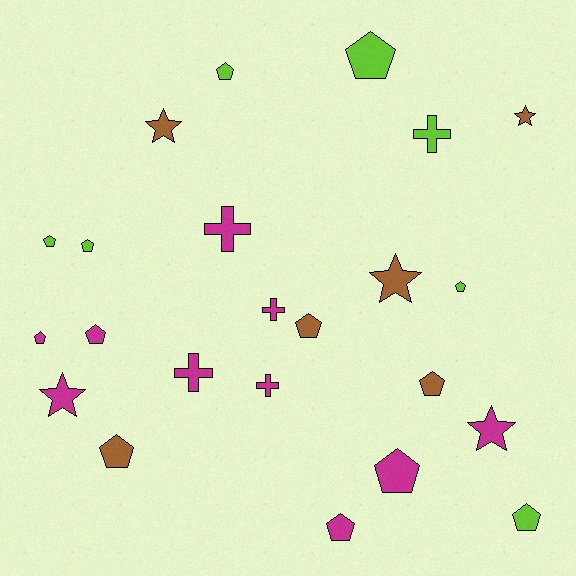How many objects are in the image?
There are 23 objects.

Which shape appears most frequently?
Pentagon, with 13 objects.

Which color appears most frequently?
Magenta, with 10 objects.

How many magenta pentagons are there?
There are 4 magenta pentagons.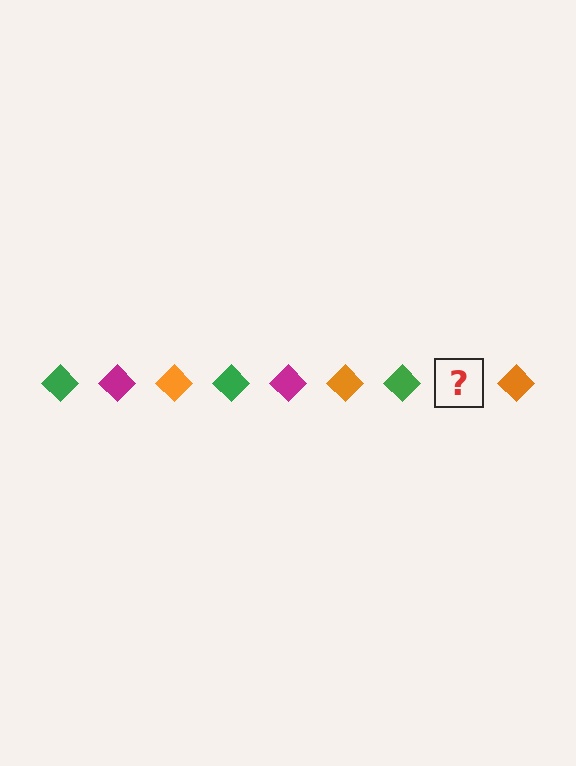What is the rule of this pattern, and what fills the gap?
The rule is that the pattern cycles through green, magenta, orange diamonds. The gap should be filled with a magenta diamond.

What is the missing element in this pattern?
The missing element is a magenta diamond.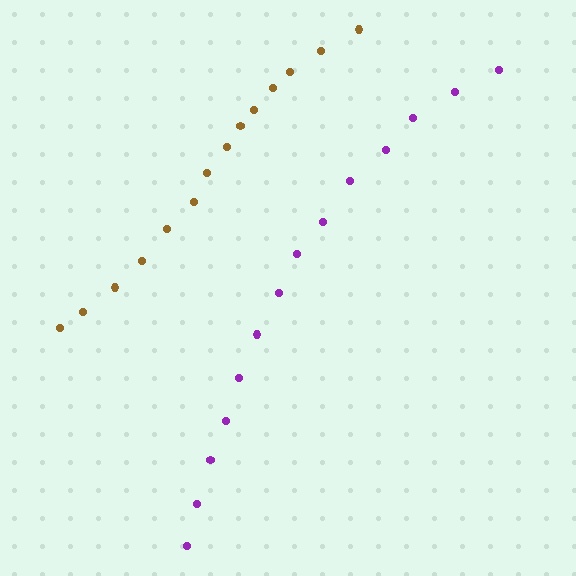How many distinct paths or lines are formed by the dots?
There are 2 distinct paths.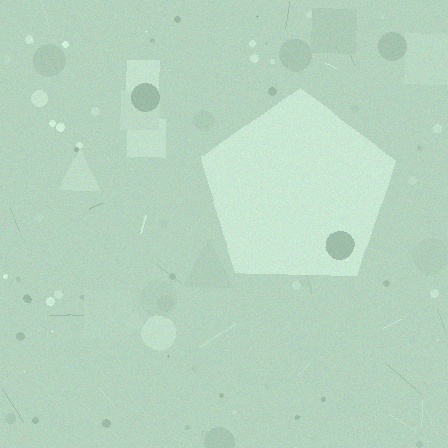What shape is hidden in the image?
A pentagon is hidden in the image.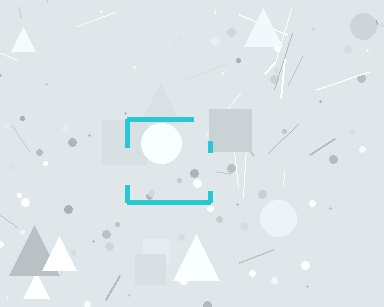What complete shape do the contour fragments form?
The contour fragments form a square.